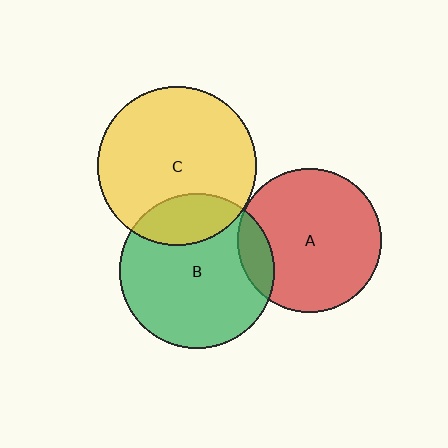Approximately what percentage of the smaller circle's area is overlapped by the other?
Approximately 20%.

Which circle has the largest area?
Circle C (yellow).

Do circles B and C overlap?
Yes.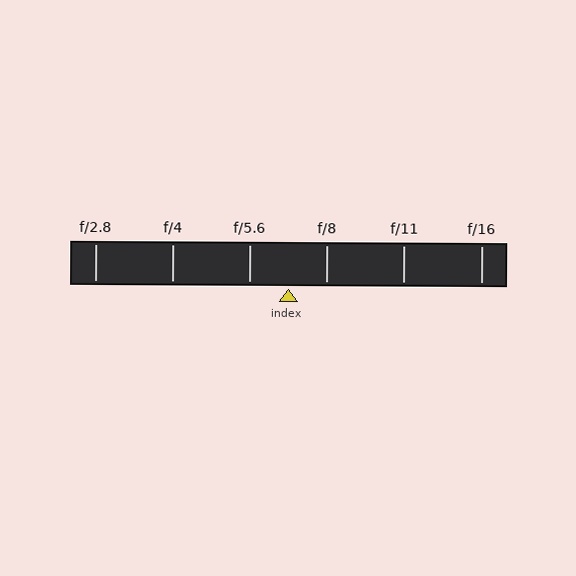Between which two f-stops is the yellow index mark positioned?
The index mark is between f/5.6 and f/8.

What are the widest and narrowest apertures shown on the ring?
The widest aperture shown is f/2.8 and the narrowest is f/16.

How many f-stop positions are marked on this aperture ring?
There are 6 f-stop positions marked.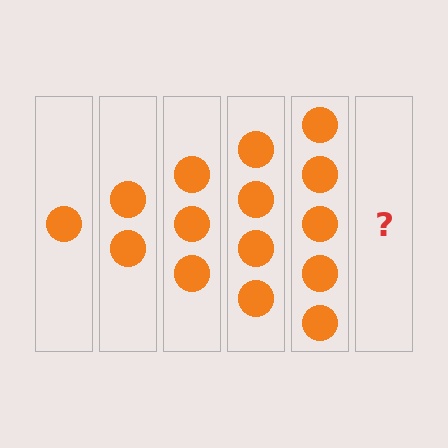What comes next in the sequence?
The next element should be 6 circles.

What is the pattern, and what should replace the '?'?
The pattern is that each step adds one more circle. The '?' should be 6 circles.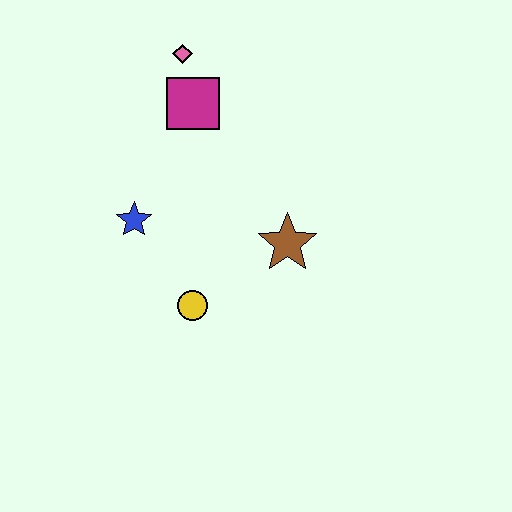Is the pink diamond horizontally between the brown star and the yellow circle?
No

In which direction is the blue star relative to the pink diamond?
The blue star is below the pink diamond.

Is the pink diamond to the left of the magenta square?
Yes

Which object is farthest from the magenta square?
The yellow circle is farthest from the magenta square.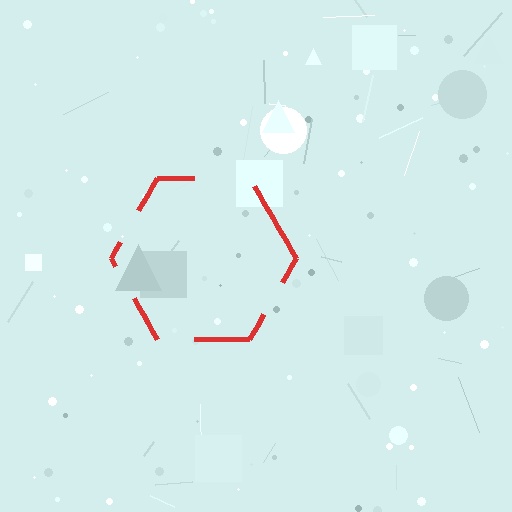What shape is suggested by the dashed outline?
The dashed outline suggests a hexagon.